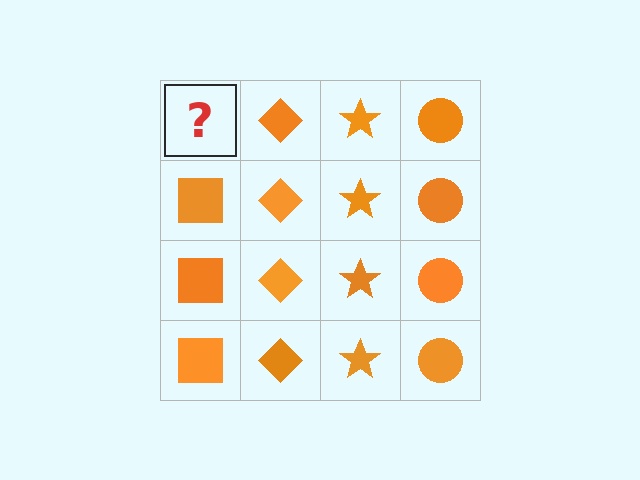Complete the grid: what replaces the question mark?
The question mark should be replaced with an orange square.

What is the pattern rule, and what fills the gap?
The rule is that each column has a consistent shape. The gap should be filled with an orange square.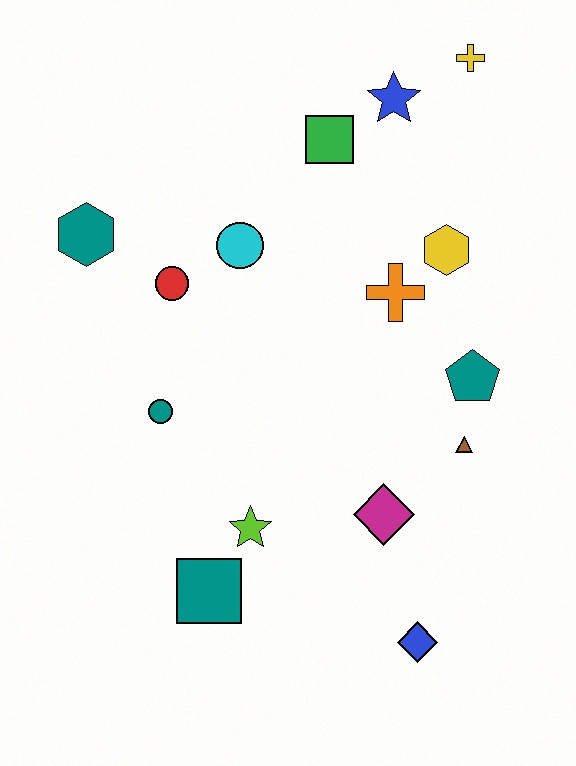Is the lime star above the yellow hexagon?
No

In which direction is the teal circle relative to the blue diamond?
The teal circle is to the left of the blue diamond.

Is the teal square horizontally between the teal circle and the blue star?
Yes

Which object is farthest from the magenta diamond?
The yellow cross is farthest from the magenta diamond.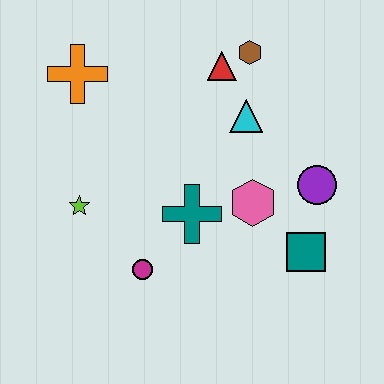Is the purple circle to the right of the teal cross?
Yes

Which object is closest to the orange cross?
The lime star is closest to the orange cross.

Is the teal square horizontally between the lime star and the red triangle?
No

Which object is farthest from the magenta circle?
The brown hexagon is farthest from the magenta circle.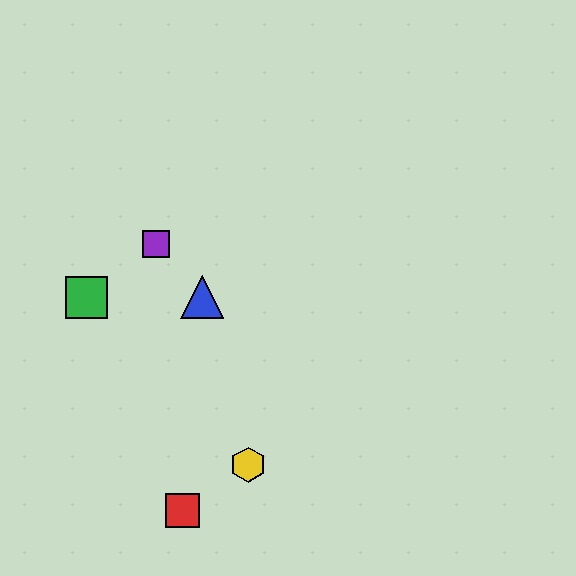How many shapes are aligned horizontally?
2 shapes (the blue triangle, the green square) are aligned horizontally.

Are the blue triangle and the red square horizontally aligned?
No, the blue triangle is at y≈297 and the red square is at y≈510.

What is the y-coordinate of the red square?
The red square is at y≈510.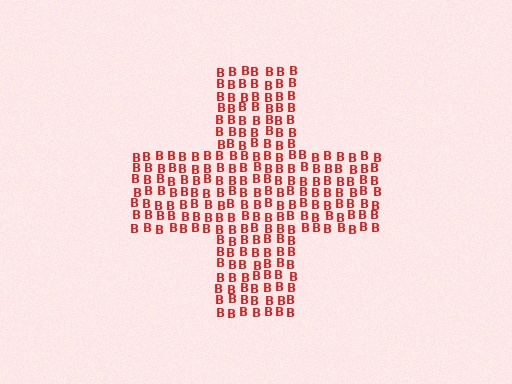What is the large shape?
The large shape is a cross.